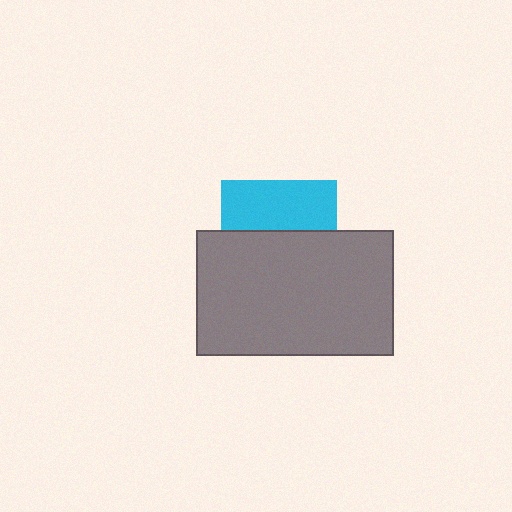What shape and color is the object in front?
The object in front is a gray rectangle.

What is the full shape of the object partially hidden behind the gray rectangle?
The partially hidden object is a cyan square.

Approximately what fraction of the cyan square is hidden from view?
Roughly 57% of the cyan square is hidden behind the gray rectangle.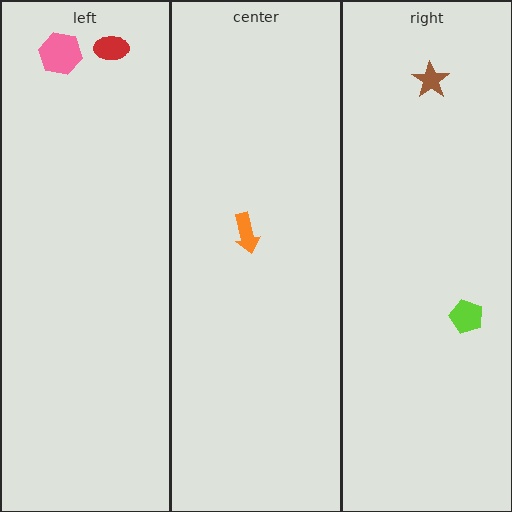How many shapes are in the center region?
1.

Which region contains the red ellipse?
The left region.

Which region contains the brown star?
The right region.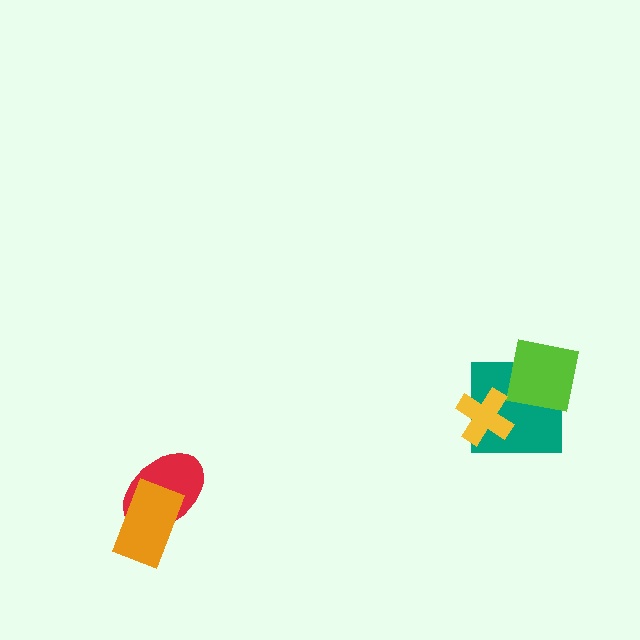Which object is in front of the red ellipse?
The orange rectangle is in front of the red ellipse.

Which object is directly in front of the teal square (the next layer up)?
The lime square is directly in front of the teal square.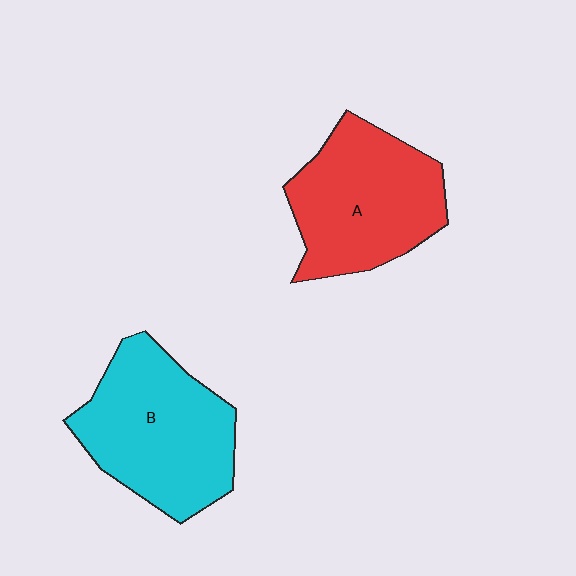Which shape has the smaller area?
Shape A (red).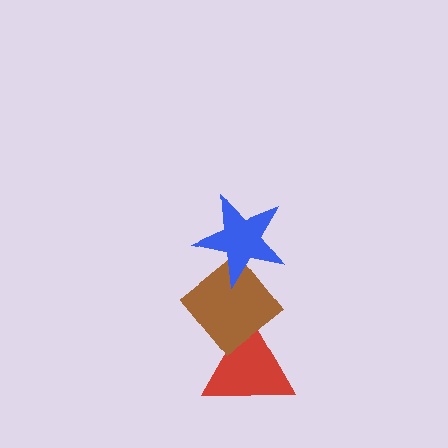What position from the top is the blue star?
The blue star is 1st from the top.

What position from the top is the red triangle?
The red triangle is 3rd from the top.